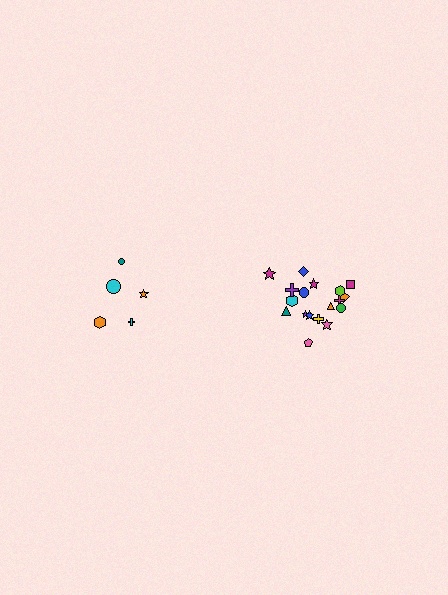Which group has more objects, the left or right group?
The right group.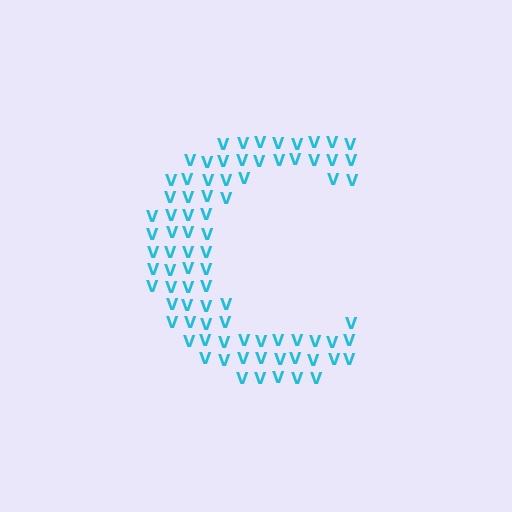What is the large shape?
The large shape is the letter C.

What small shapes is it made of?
It is made of small letter V's.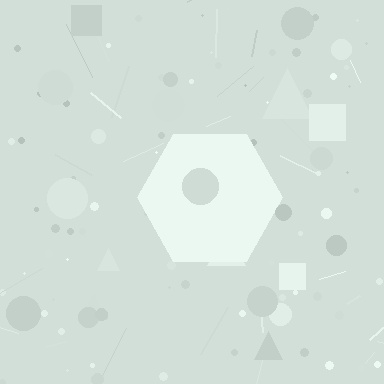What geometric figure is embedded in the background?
A hexagon is embedded in the background.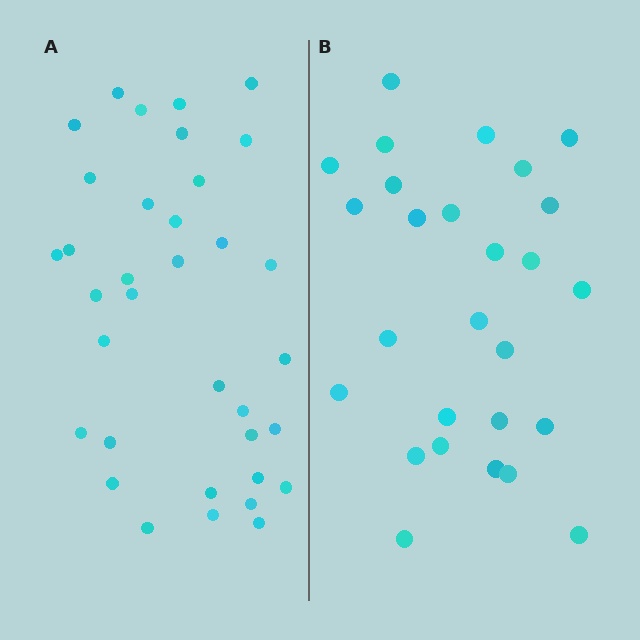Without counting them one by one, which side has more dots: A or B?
Region A (the left region) has more dots.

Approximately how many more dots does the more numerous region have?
Region A has roughly 8 or so more dots than region B.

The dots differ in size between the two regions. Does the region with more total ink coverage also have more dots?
No. Region B has more total ink coverage because its dots are larger, but region A actually contains more individual dots. Total area can be misleading — the number of items is what matters here.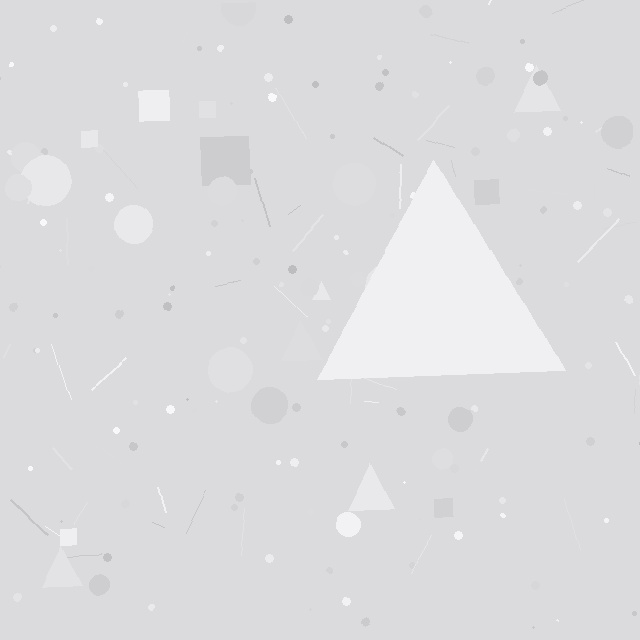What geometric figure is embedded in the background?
A triangle is embedded in the background.